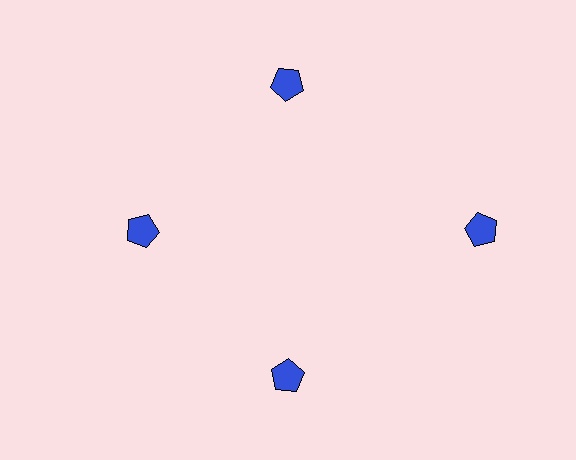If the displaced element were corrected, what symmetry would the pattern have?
It would have 4-fold rotational symmetry — the pattern would map onto itself every 90 degrees.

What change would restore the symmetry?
The symmetry would be restored by moving it inward, back onto the ring so that all 4 pentagons sit at equal angles and equal distance from the center.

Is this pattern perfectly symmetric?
No. The 4 blue pentagons are arranged in a ring, but one element near the 3 o'clock position is pushed outward from the center, breaking the 4-fold rotational symmetry.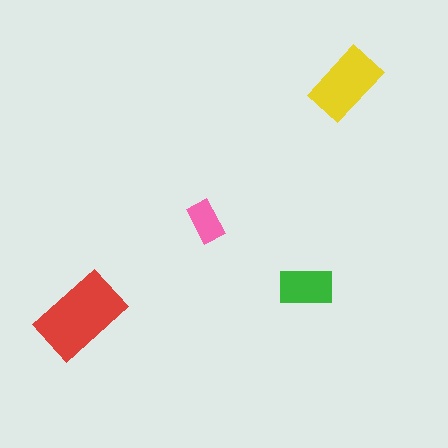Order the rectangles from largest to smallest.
the red one, the yellow one, the green one, the pink one.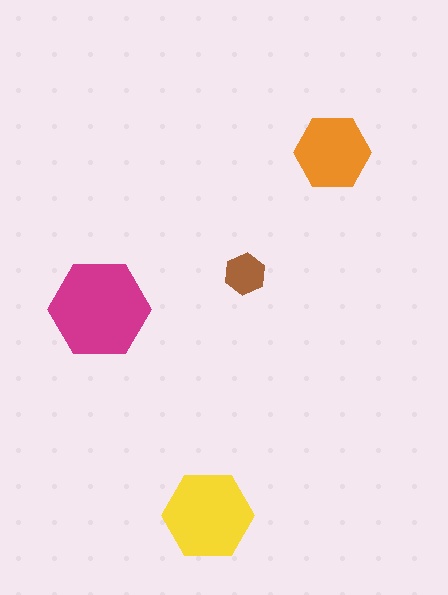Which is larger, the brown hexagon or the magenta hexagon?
The magenta one.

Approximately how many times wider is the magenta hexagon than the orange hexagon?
About 1.5 times wider.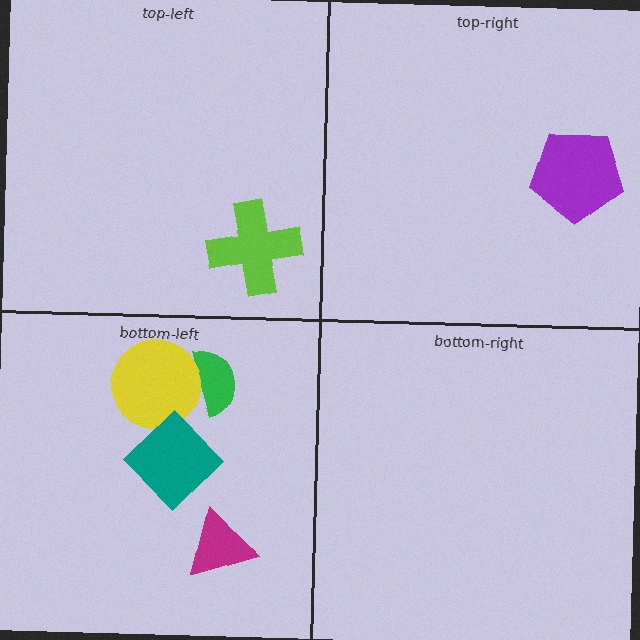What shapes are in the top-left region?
The lime cross.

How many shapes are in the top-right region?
1.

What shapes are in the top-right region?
The purple pentagon.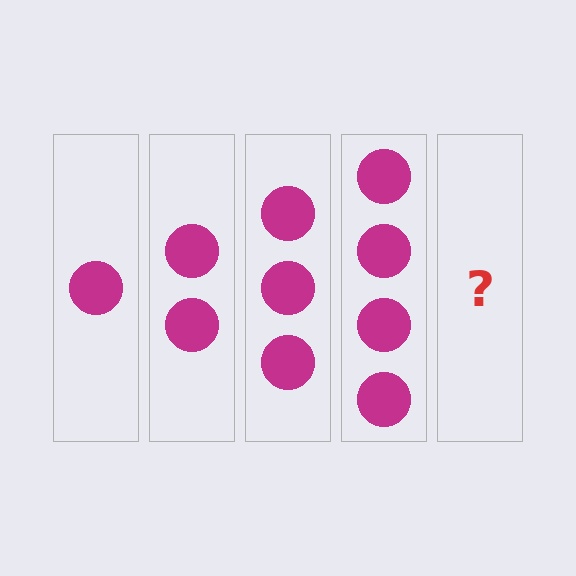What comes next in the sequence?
The next element should be 5 circles.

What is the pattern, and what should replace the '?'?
The pattern is that each step adds one more circle. The '?' should be 5 circles.